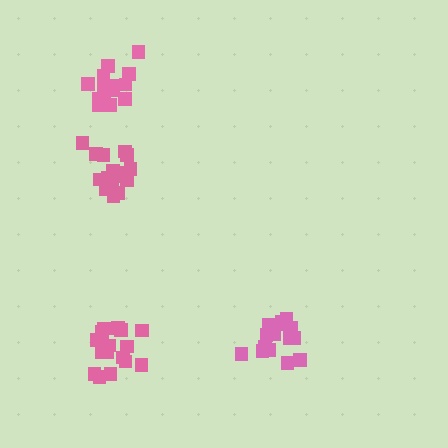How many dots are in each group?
Group 1: 16 dots, Group 2: 15 dots, Group 3: 16 dots, Group 4: 16 dots (63 total).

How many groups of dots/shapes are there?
There are 4 groups.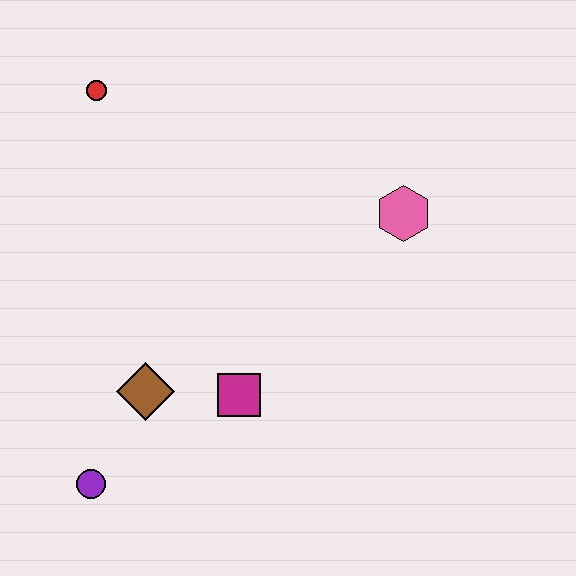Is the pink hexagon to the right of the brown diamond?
Yes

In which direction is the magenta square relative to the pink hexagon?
The magenta square is below the pink hexagon.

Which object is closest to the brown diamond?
The magenta square is closest to the brown diamond.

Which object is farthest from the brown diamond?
The pink hexagon is farthest from the brown diamond.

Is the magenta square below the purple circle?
No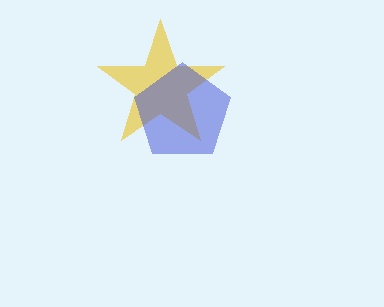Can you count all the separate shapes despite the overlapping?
Yes, there are 2 separate shapes.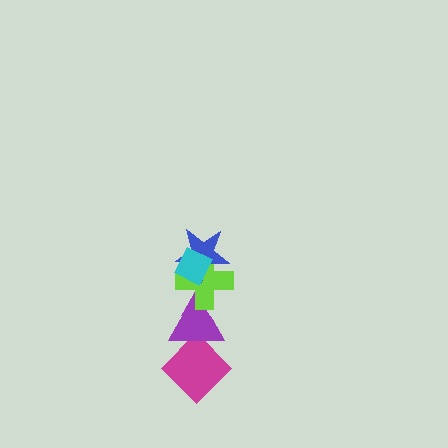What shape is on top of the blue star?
The cyan diamond is on top of the blue star.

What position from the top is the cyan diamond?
The cyan diamond is 1st from the top.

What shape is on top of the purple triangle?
The lime cross is on top of the purple triangle.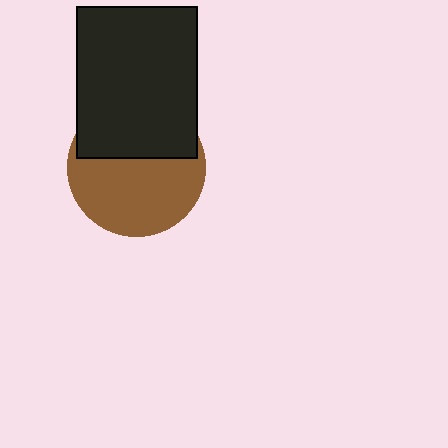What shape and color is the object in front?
The object in front is a black rectangle.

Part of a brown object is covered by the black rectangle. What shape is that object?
It is a circle.